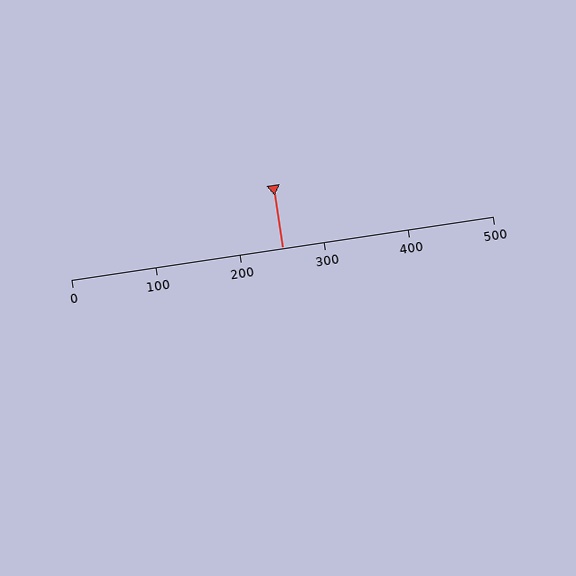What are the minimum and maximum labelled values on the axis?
The axis runs from 0 to 500.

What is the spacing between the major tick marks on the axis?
The major ticks are spaced 100 apart.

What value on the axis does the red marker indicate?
The marker indicates approximately 250.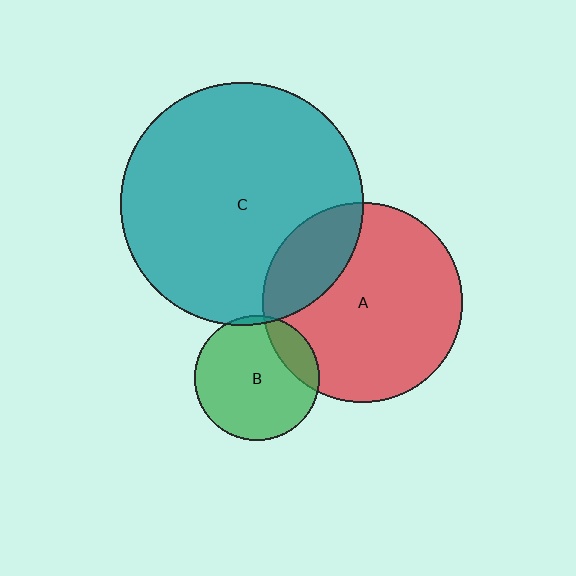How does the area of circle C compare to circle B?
Approximately 3.8 times.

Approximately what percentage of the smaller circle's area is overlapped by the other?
Approximately 25%.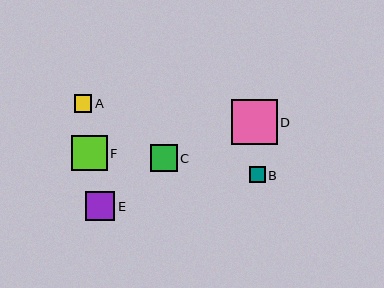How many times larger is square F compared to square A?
Square F is approximately 2.0 times the size of square A.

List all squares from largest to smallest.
From largest to smallest: D, F, E, C, A, B.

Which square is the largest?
Square D is the largest with a size of approximately 45 pixels.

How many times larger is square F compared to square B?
Square F is approximately 2.2 times the size of square B.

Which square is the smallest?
Square B is the smallest with a size of approximately 16 pixels.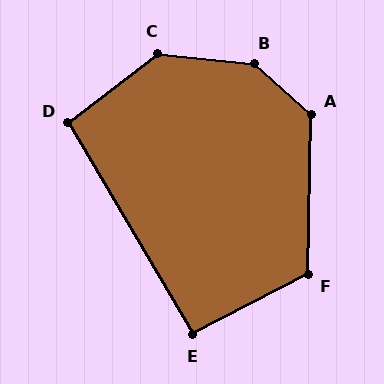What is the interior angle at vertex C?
Approximately 137 degrees (obtuse).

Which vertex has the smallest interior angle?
E, at approximately 93 degrees.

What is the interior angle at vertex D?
Approximately 97 degrees (obtuse).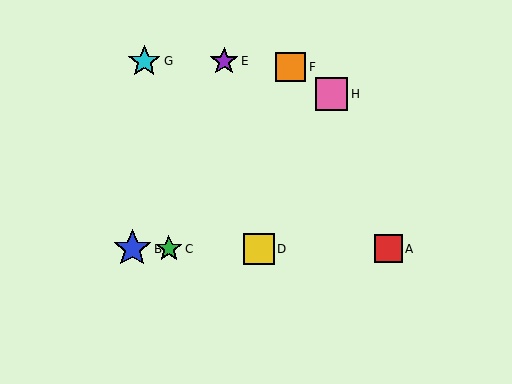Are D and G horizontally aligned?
No, D is at y≈249 and G is at y≈61.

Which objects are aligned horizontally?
Objects A, B, C, D are aligned horizontally.